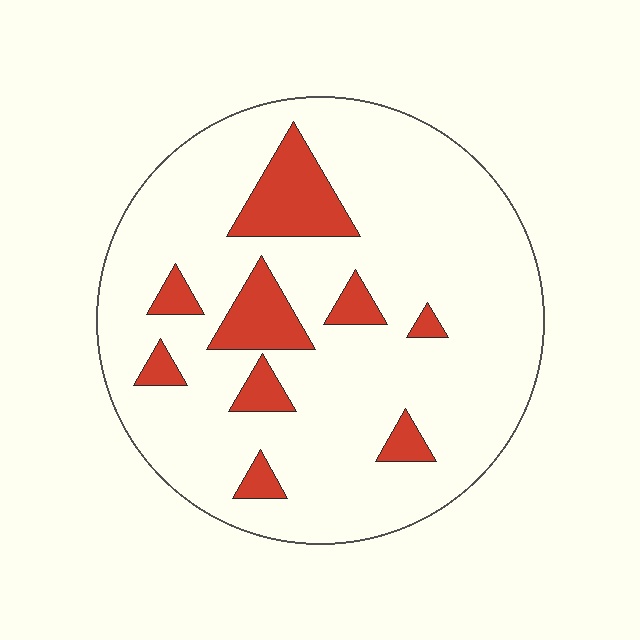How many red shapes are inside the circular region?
9.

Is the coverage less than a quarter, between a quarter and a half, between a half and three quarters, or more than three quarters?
Less than a quarter.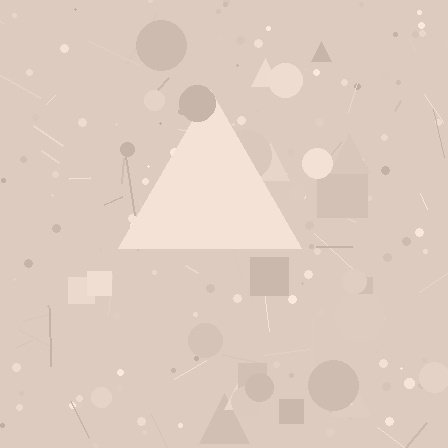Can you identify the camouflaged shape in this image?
The camouflaged shape is a triangle.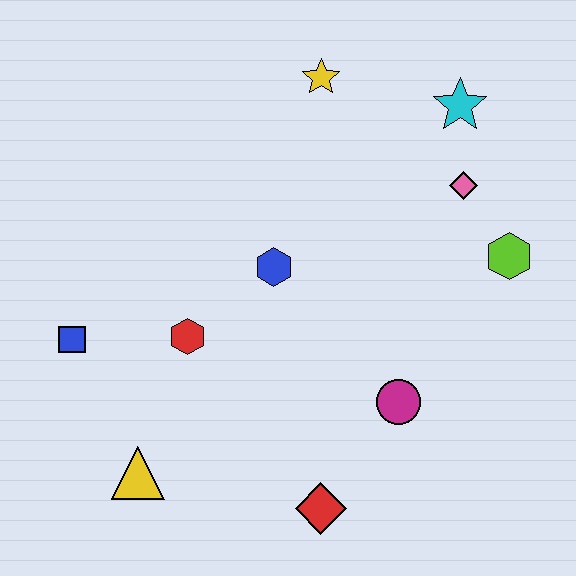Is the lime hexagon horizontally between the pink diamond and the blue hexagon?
No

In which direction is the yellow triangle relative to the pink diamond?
The yellow triangle is to the left of the pink diamond.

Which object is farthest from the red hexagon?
The cyan star is farthest from the red hexagon.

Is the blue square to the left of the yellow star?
Yes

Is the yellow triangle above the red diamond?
Yes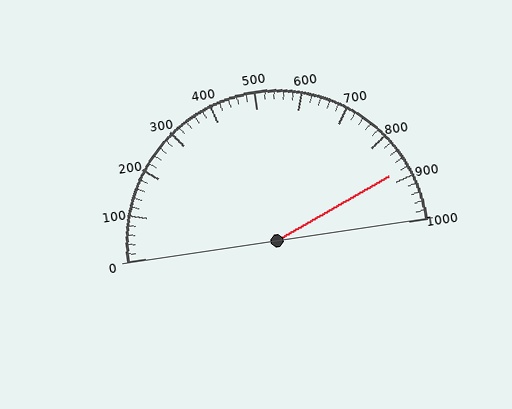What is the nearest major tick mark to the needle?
The nearest major tick mark is 900.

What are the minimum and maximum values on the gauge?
The gauge ranges from 0 to 1000.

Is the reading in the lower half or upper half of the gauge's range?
The reading is in the upper half of the range (0 to 1000).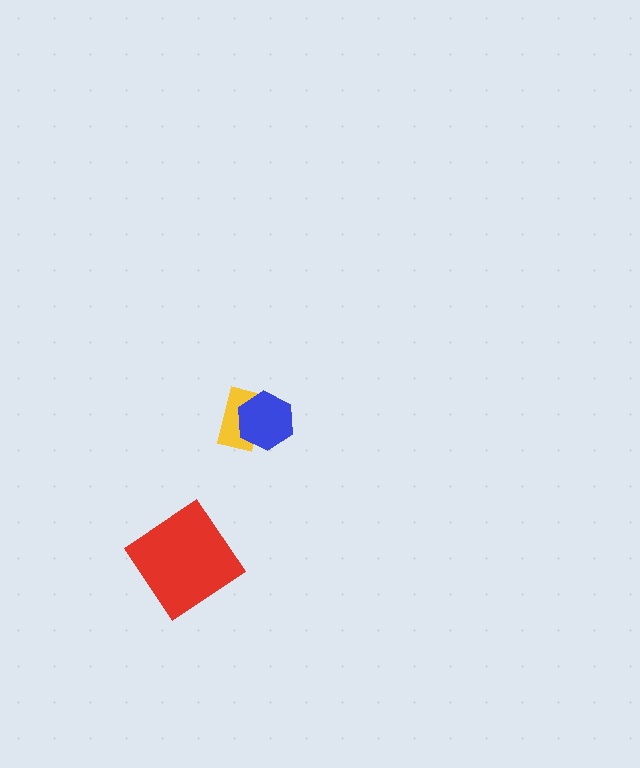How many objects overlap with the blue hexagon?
1 object overlaps with the blue hexagon.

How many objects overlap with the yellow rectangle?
1 object overlaps with the yellow rectangle.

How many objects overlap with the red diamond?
0 objects overlap with the red diamond.